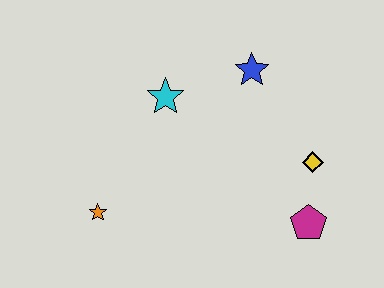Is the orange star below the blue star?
Yes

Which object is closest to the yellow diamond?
The magenta pentagon is closest to the yellow diamond.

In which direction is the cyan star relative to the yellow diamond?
The cyan star is to the left of the yellow diamond.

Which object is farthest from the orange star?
The yellow diamond is farthest from the orange star.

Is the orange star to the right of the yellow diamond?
No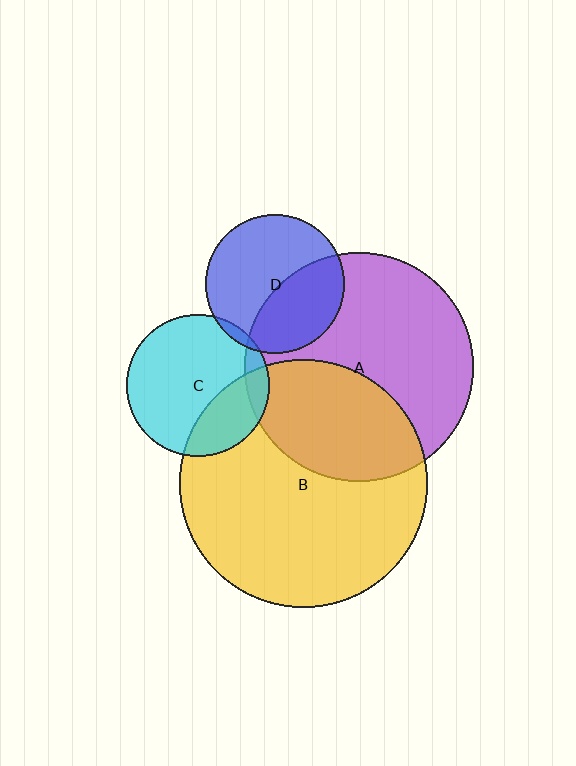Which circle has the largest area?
Circle B (yellow).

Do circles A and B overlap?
Yes.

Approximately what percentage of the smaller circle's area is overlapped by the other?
Approximately 35%.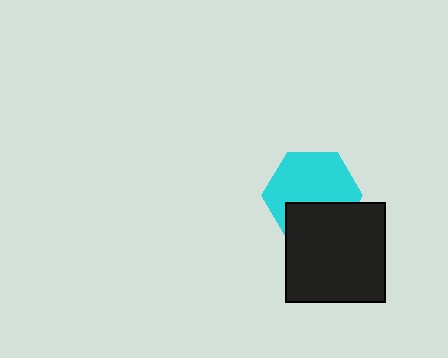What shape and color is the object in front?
The object in front is a black square.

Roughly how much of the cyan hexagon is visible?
About half of it is visible (roughly 64%).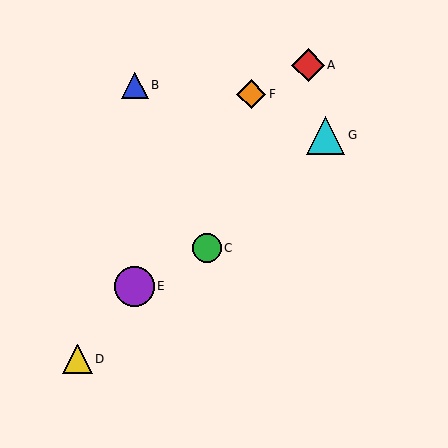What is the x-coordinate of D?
Object D is at x≈78.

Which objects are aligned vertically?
Objects B, E are aligned vertically.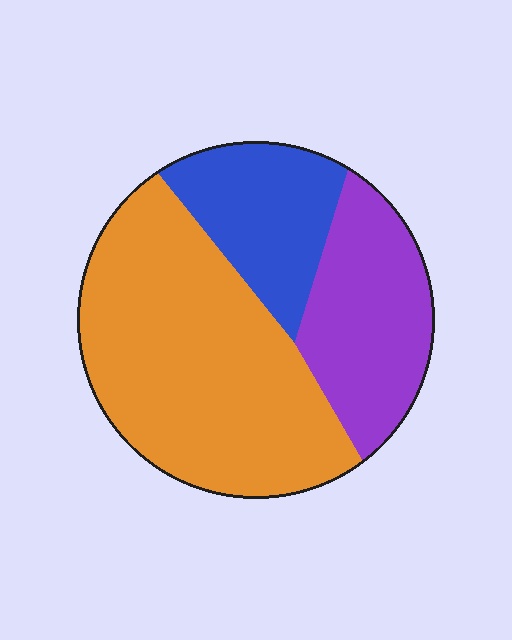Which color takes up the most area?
Orange, at roughly 55%.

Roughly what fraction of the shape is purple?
Purple takes up between a quarter and a half of the shape.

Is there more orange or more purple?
Orange.